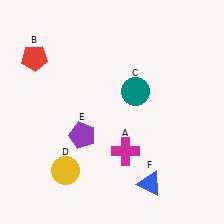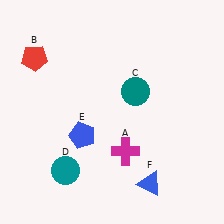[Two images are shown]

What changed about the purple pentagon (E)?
In Image 1, E is purple. In Image 2, it changed to blue.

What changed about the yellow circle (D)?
In Image 1, D is yellow. In Image 2, it changed to teal.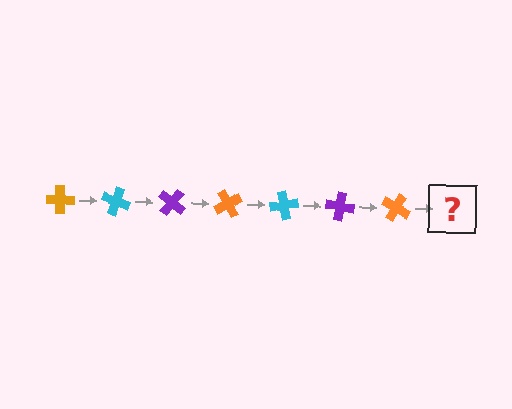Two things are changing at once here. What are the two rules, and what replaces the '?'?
The two rules are that it rotates 20 degrees each step and the color cycles through orange, cyan, and purple. The '?' should be a cyan cross, rotated 140 degrees from the start.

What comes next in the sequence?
The next element should be a cyan cross, rotated 140 degrees from the start.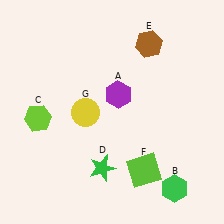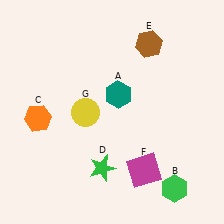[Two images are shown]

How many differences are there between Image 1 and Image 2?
There are 3 differences between the two images.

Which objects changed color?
A changed from purple to teal. C changed from lime to orange. F changed from lime to magenta.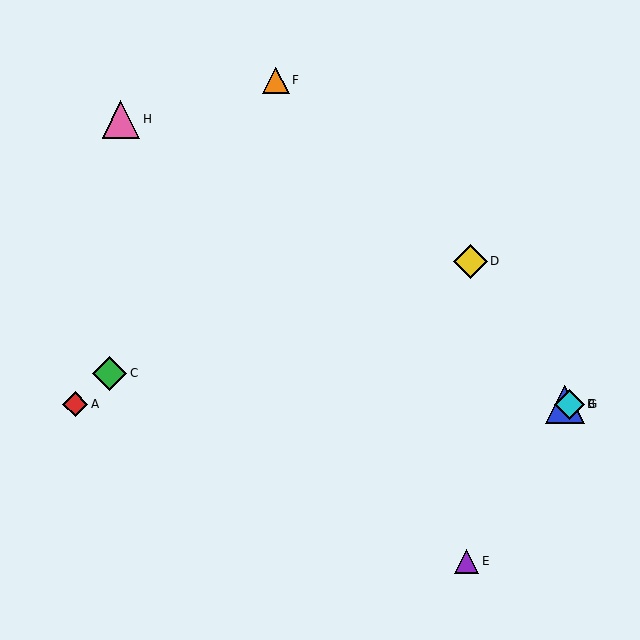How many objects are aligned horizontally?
3 objects (A, B, G) are aligned horizontally.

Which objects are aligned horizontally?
Objects A, B, G are aligned horizontally.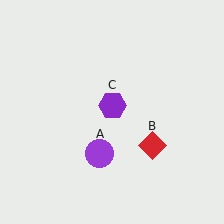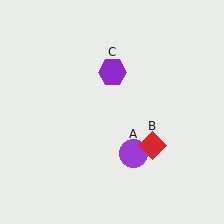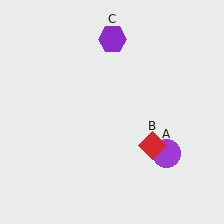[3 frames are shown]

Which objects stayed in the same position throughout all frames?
Red diamond (object B) remained stationary.